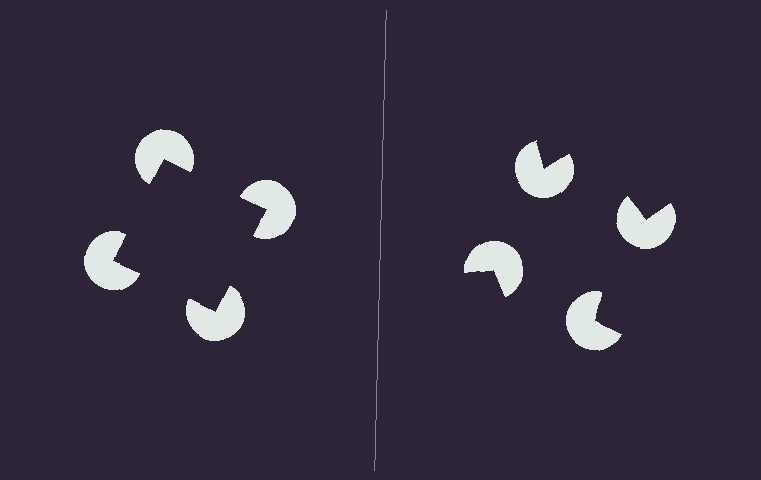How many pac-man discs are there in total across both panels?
8 — 4 on each side.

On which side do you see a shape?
An illusory square appears on the left side. On the right side the wedge cuts are rotated, so no coherent shape forms.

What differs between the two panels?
The pac-man discs are positioned identically on both sides; only the wedge orientations differ. On the left they align to a square; on the right they are misaligned.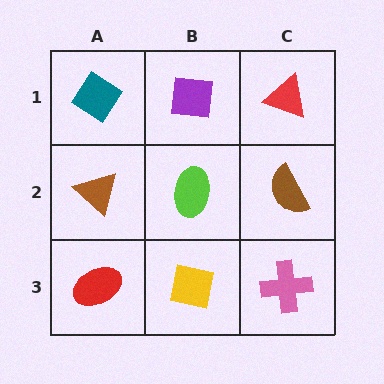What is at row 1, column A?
A teal diamond.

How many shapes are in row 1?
3 shapes.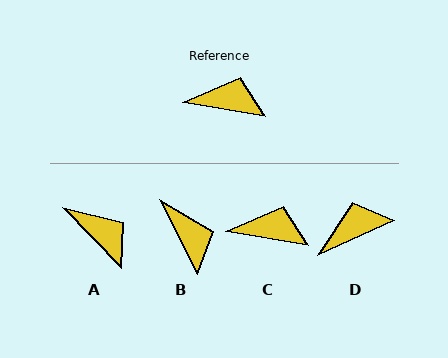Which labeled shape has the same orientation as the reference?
C.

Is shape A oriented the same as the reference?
No, it is off by about 37 degrees.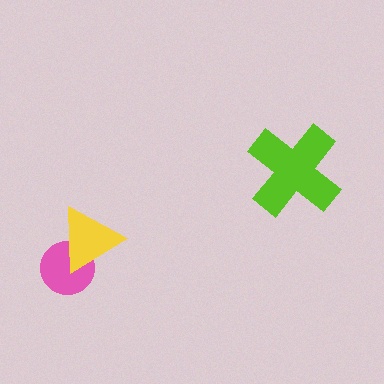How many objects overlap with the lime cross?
0 objects overlap with the lime cross.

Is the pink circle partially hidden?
Yes, it is partially covered by another shape.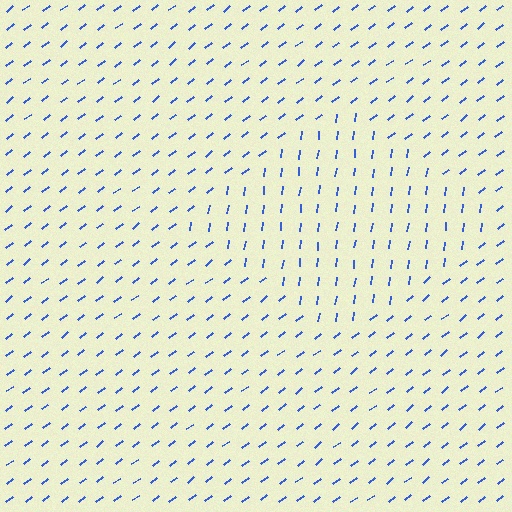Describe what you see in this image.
The image is filled with small blue line segments. A diamond region in the image has lines oriented differently from the surrounding lines, creating a visible texture boundary.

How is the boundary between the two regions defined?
The boundary is defined purely by a change in line orientation (approximately 45 degrees difference). All lines are the same color and thickness.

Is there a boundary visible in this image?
Yes, there is a texture boundary formed by a change in line orientation.